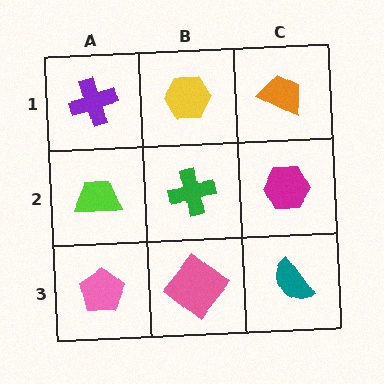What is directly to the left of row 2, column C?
A green cross.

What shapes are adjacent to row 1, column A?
A lime trapezoid (row 2, column A), a yellow hexagon (row 1, column B).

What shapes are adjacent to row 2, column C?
An orange trapezoid (row 1, column C), a teal semicircle (row 3, column C), a green cross (row 2, column B).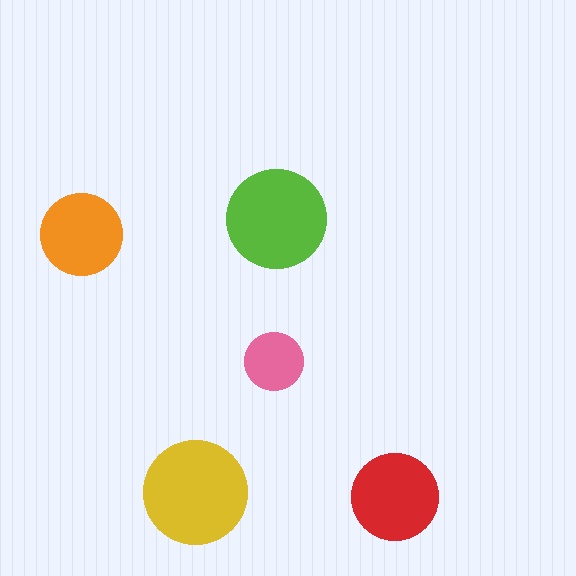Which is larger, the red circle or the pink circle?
The red one.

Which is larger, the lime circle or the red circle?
The lime one.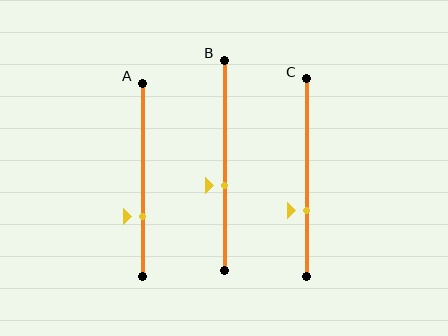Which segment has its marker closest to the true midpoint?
Segment B has its marker closest to the true midpoint.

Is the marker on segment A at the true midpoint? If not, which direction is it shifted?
No, the marker on segment A is shifted downward by about 19% of the segment length.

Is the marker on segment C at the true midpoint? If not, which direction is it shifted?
No, the marker on segment C is shifted downward by about 17% of the segment length.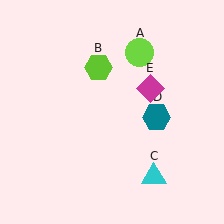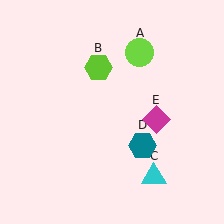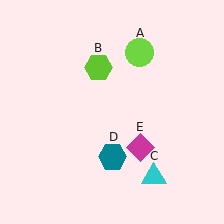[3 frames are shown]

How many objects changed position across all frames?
2 objects changed position: teal hexagon (object D), magenta diamond (object E).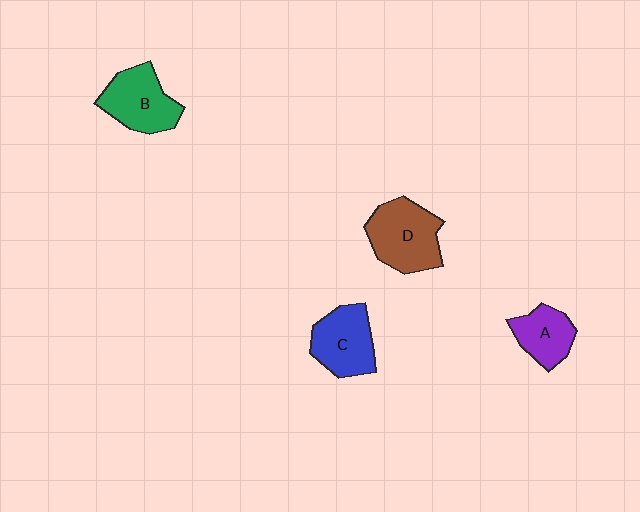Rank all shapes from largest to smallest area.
From largest to smallest: D (brown), B (green), C (blue), A (purple).